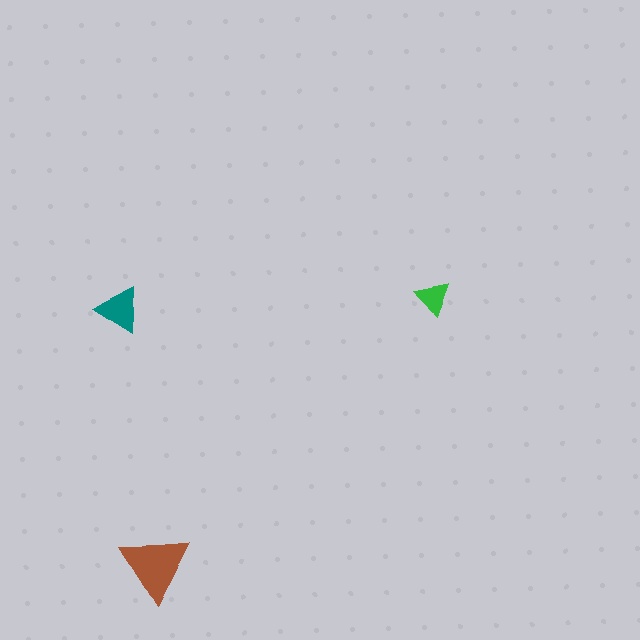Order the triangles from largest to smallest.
the brown one, the teal one, the green one.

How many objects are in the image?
There are 3 objects in the image.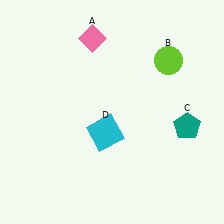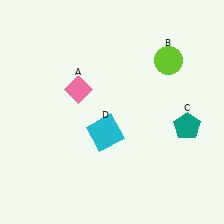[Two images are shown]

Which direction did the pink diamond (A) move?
The pink diamond (A) moved down.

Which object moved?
The pink diamond (A) moved down.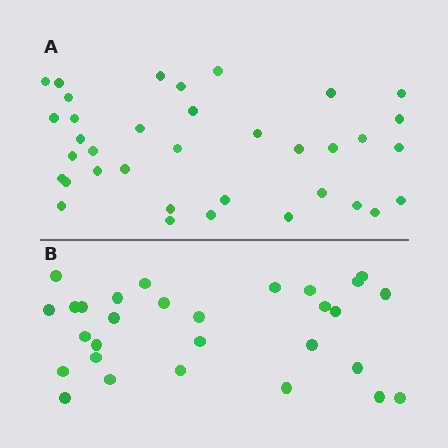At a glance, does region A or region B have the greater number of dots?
Region A (the top region) has more dots.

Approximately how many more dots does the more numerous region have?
Region A has roughly 8 or so more dots than region B.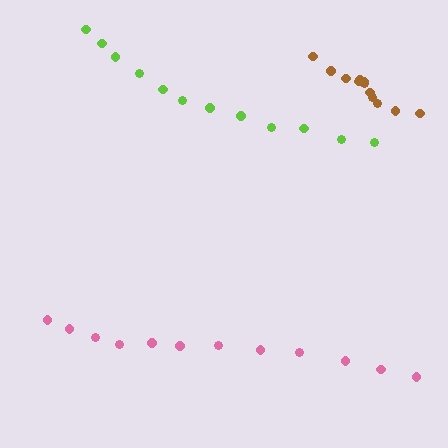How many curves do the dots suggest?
There are 3 distinct paths.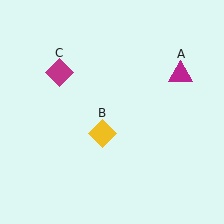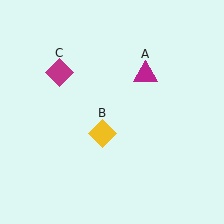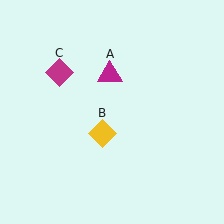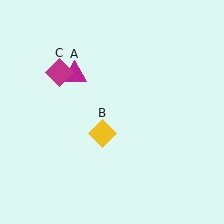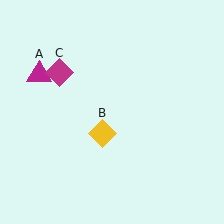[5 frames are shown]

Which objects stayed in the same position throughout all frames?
Yellow diamond (object B) and magenta diamond (object C) remained stationary.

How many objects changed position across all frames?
1 object changed position: magenta triangle (object A).